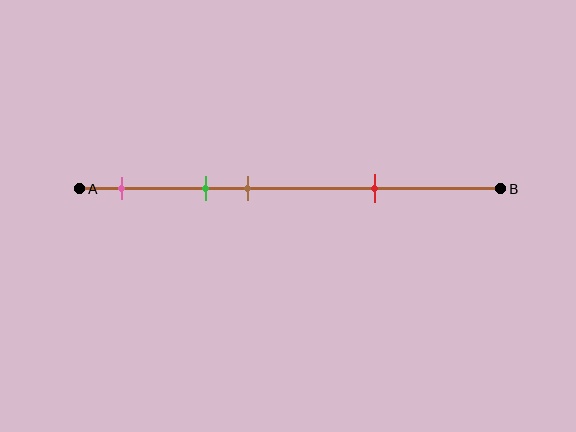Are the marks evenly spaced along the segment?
No, the marks are not evenly spaced.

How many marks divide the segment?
There are 4 marks dividing the segment.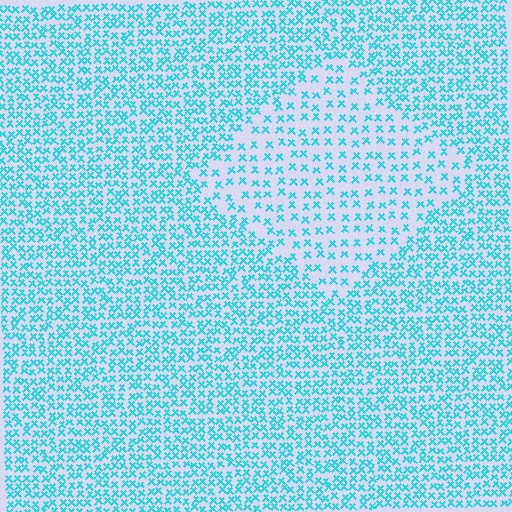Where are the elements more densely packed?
The elements are more densely packed outside the diamond boundary.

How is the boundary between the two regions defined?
The boundary is defined by a change in element density (approximately 2.0x ratio). All elements are the same color, size, and shape.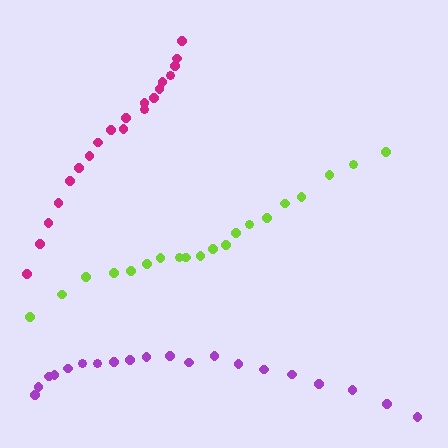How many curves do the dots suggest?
There are 3 distinct paths.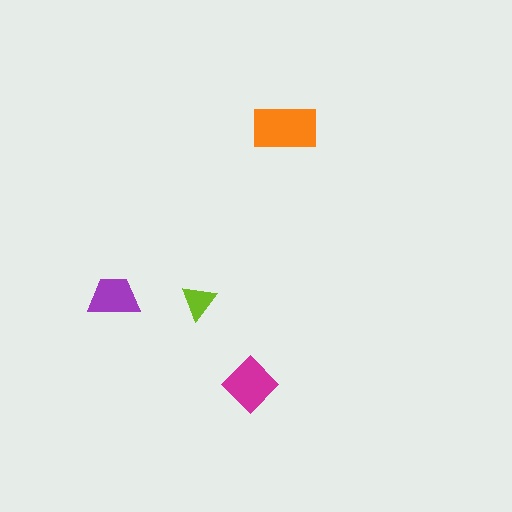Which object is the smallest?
The lime triangle.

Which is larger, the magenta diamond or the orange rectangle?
The orange rectangle.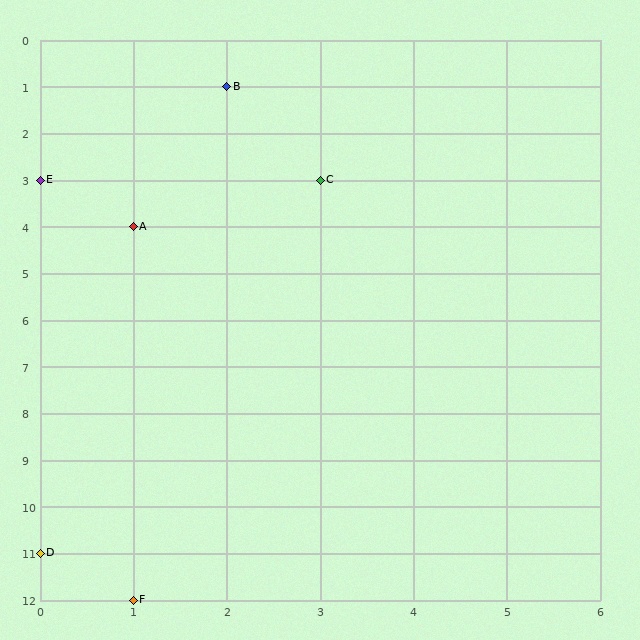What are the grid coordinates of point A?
Point A is at grid coordinates (1, 4).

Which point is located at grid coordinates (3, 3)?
Point C is at (3, 3).